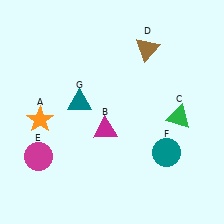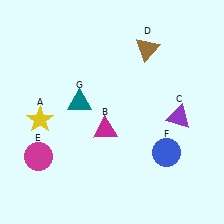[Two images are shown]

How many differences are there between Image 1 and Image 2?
There are 3 differences between the two images.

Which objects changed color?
A changed from orange to yellow. C changed from green to purple. F changed from teal to blue.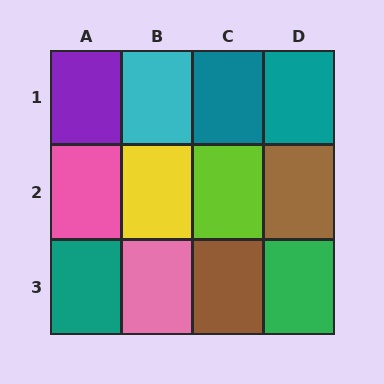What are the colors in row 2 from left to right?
Pink, yellow, lime, brown.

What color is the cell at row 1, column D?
Teal.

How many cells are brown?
2 cells are brown.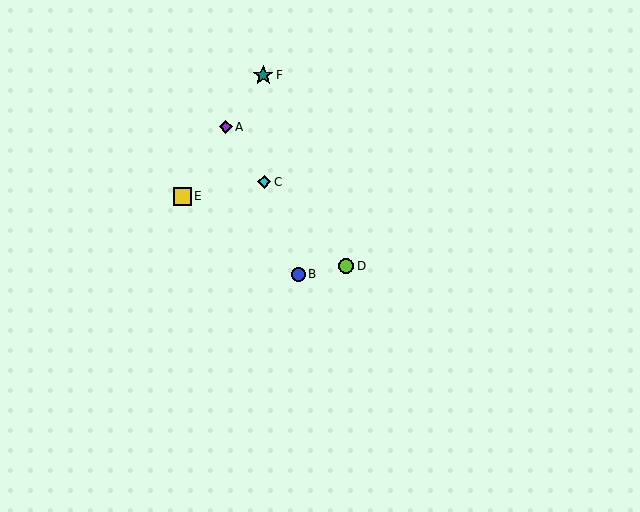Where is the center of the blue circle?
The center of the blue circle is at (298, 274).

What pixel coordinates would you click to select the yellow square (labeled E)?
Click at (182, 196) to select the yellow square E.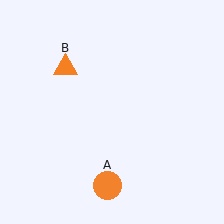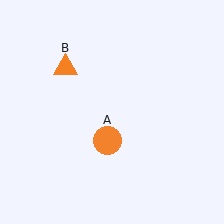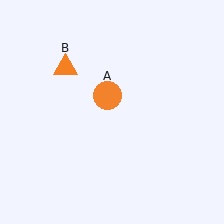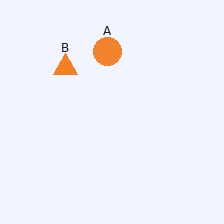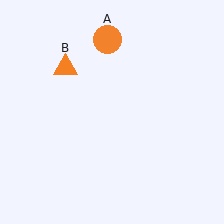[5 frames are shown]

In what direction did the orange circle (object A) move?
The orange circle (object A) moved up.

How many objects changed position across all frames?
1 object changed position: orange circle (object A).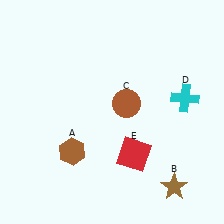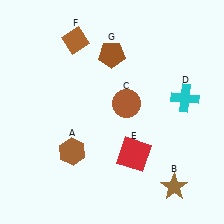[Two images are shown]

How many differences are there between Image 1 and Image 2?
There are 2 differences between the two images.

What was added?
A brown diamond (F), a brown pentagon (G) were added in Image 2.